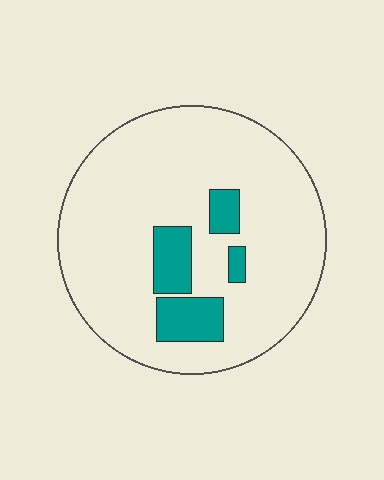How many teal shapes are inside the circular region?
4.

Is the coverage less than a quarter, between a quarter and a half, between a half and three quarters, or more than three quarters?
Less than a quarter.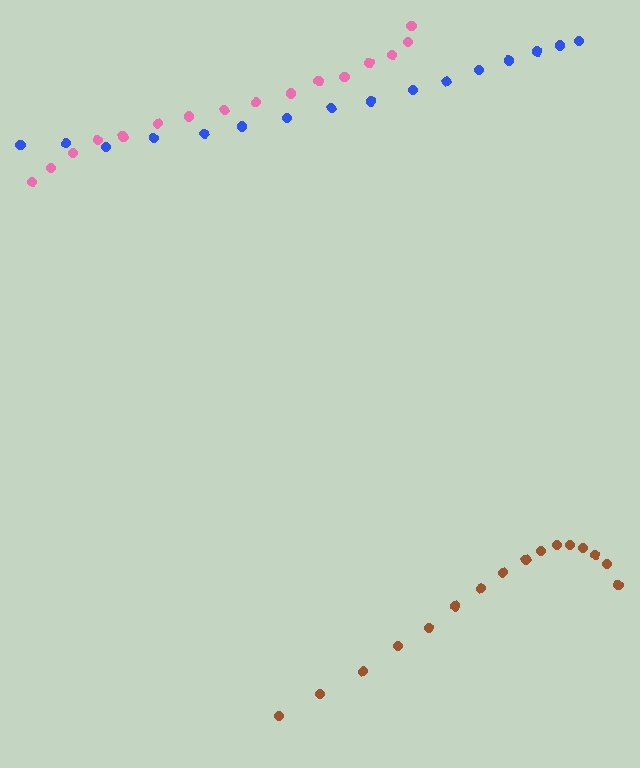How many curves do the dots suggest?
There are 3 distinct paths.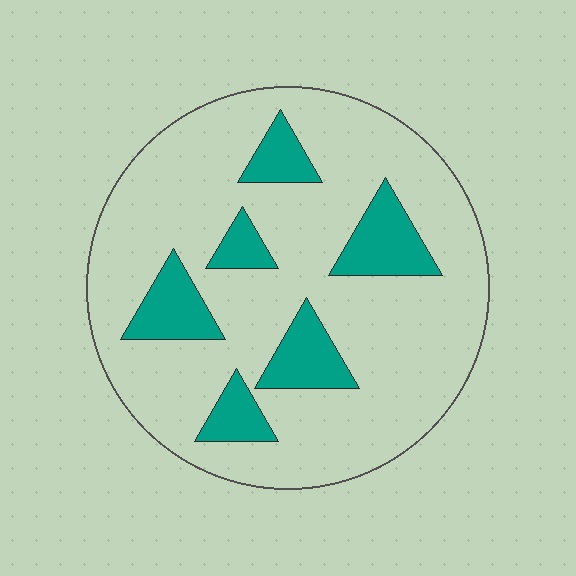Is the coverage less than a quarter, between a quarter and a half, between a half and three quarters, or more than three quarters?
Less than a quarter.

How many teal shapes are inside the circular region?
6.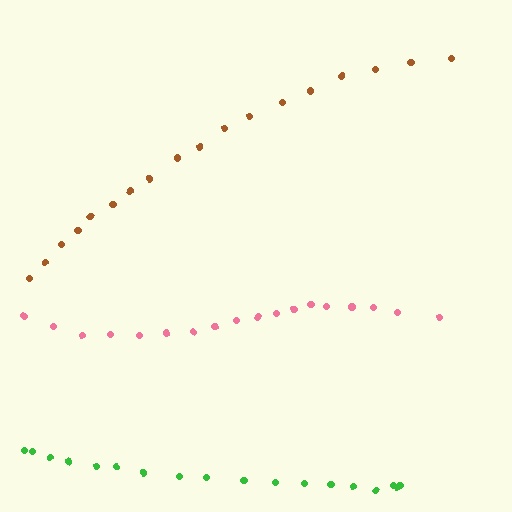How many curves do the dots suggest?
There are 3 distinct paths.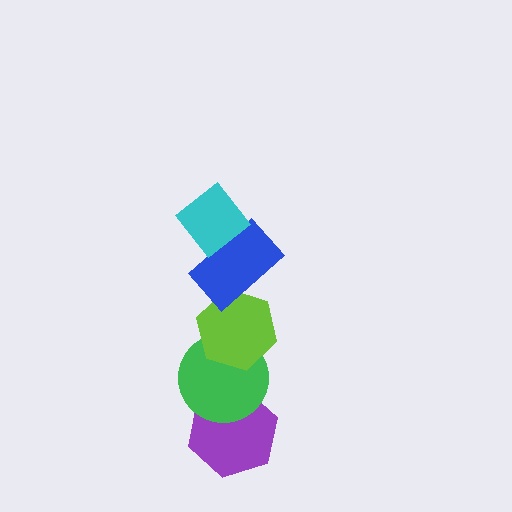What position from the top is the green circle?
The green circle is 4th from the top.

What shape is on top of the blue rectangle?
The cyan diamond is on top of the blue rectangle.